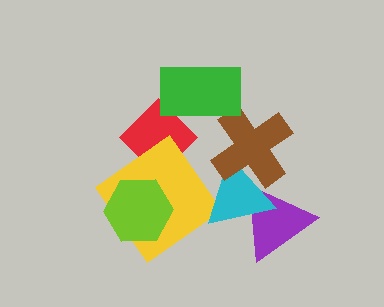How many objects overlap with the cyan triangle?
2 objects overlap with the cyan triangle.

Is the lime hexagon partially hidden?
No, no other shape covers it.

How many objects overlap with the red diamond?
2 objects overlap with the red diamond.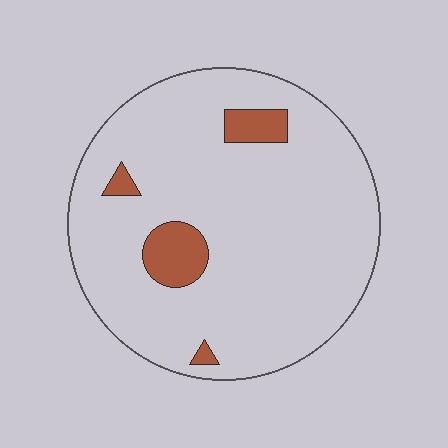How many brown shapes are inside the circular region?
4.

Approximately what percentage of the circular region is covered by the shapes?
Approximately 10%.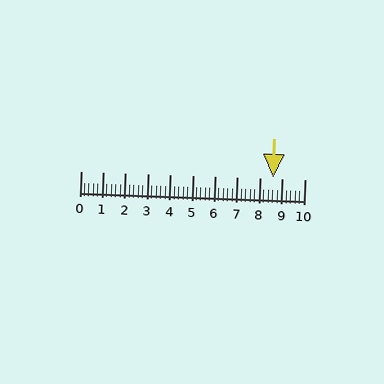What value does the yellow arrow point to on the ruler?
The yellow arrow points to approximately 8.6.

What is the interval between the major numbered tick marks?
The major tick marks are spaced 1 units apart.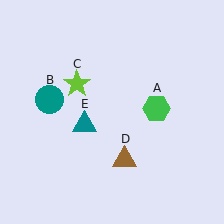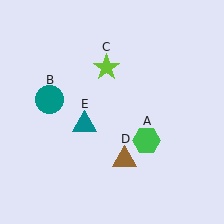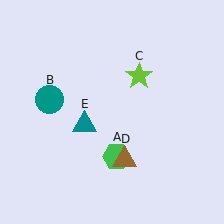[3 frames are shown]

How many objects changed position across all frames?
2 objects changed position: green hexagon (object A), lime star (object C).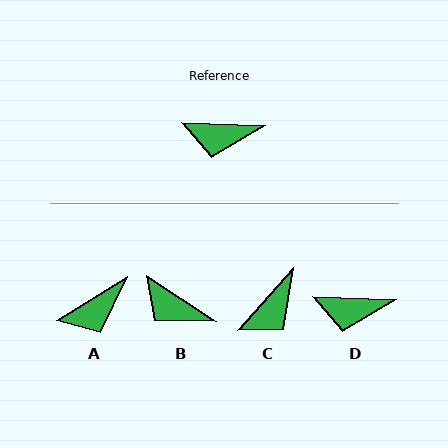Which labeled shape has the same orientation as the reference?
D.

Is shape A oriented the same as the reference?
No, it is off by about 34 degrees.